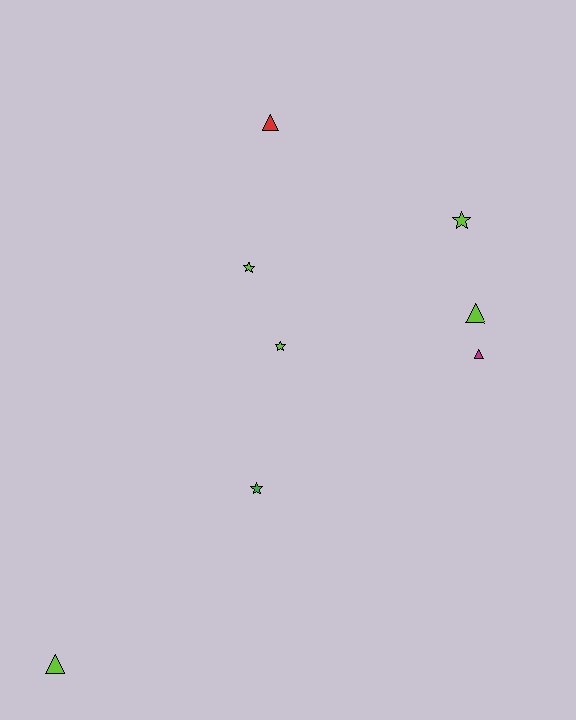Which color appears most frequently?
Lime, with 5 objects.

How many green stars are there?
There is 1 green star.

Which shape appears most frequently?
Triangle, with 4 objects.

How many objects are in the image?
There are 8 objects.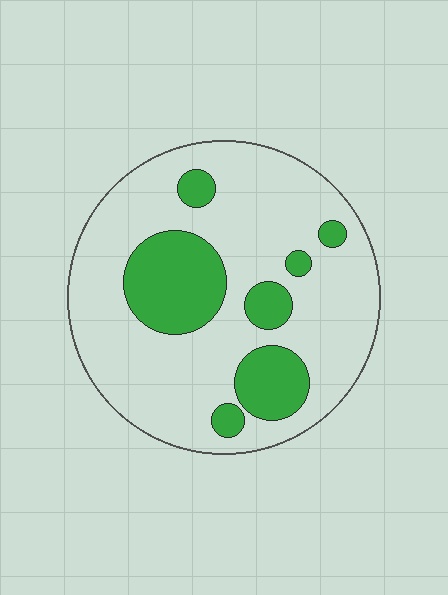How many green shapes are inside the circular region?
7.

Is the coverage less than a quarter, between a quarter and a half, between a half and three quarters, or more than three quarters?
Less than a quarter.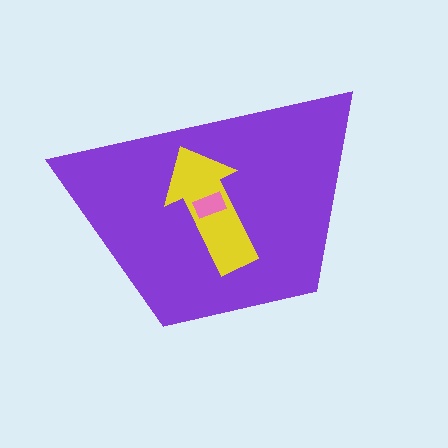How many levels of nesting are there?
3.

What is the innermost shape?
The pink rectangle.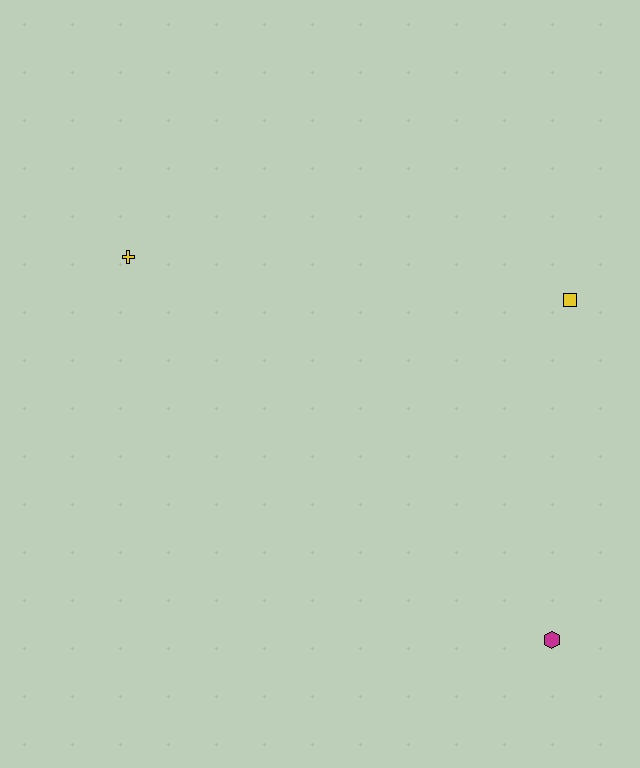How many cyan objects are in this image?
There are no cyan objects.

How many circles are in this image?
There are no circles.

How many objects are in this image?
There are 3 objects.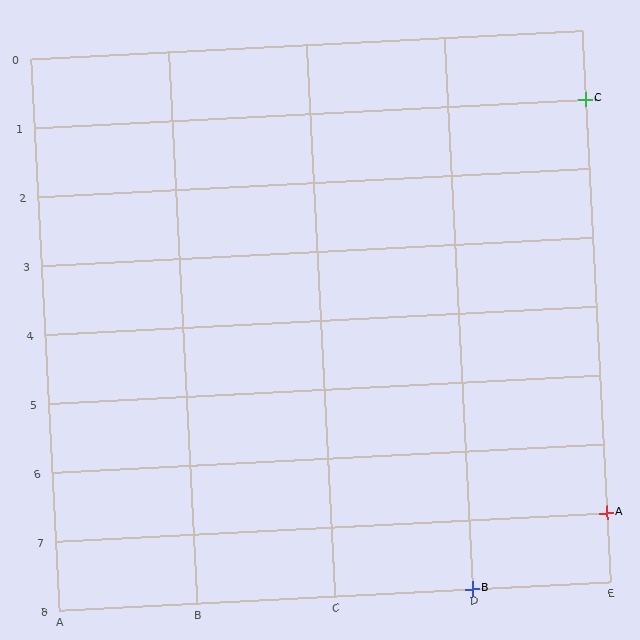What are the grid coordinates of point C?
Point C is at grid coordinates (E, 1).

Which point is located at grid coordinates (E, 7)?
Point A is at (E, 7).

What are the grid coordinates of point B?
Point B is at grid coordinates (D, 8).